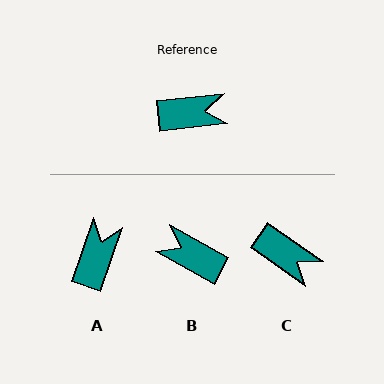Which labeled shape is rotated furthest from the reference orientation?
B, about 145 degrees away.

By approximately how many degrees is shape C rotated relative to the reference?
Approximately 41 degrees clockwise.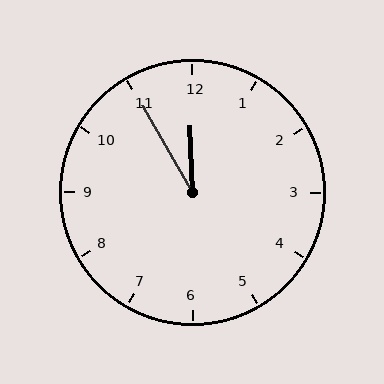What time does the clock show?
11:55.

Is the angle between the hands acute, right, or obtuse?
It is acute.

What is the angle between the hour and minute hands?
Approximately 28 degrees.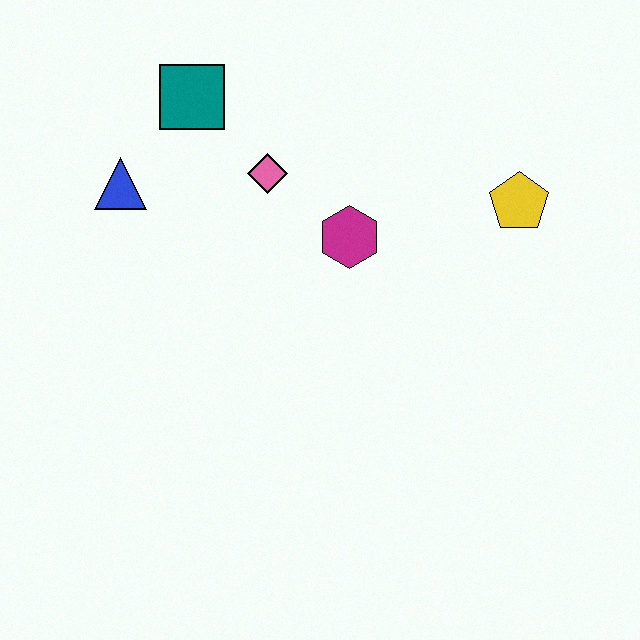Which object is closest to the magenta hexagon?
The pink diamond is closest to the magenta hexagon.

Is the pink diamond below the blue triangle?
No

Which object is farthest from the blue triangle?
The yellow pentagon is farthest from the blue triangle.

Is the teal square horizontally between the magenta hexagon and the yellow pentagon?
No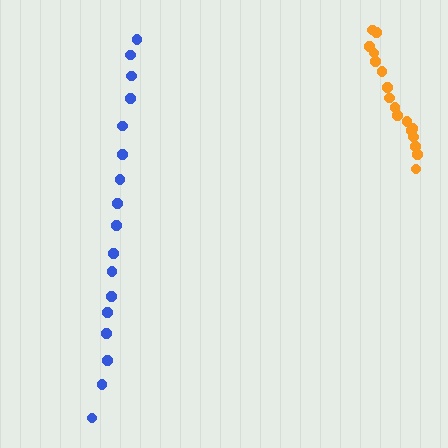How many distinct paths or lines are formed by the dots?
There are 2 distinct paths.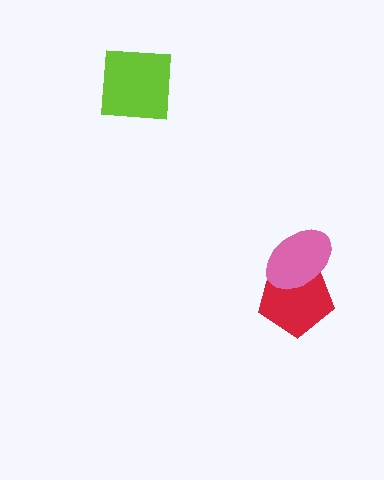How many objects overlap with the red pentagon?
1 object overlaps with the red pentagon.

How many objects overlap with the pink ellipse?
1 object overlaps with the pink ellipse.